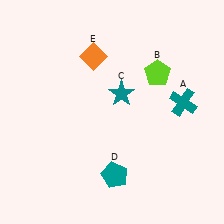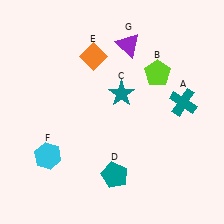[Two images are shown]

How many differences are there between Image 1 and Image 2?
There are 2 differences between the two images.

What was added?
A cyan hexagon (F), a purple triangle (G) were added in Image 2.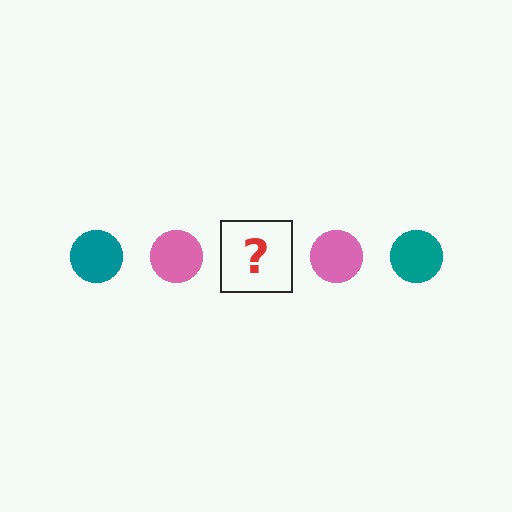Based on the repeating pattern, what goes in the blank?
The blank should be a teal circle.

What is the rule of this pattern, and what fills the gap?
The rule is that the pattern cycles through teal, pink circles. The gap should be filled with a teal circle.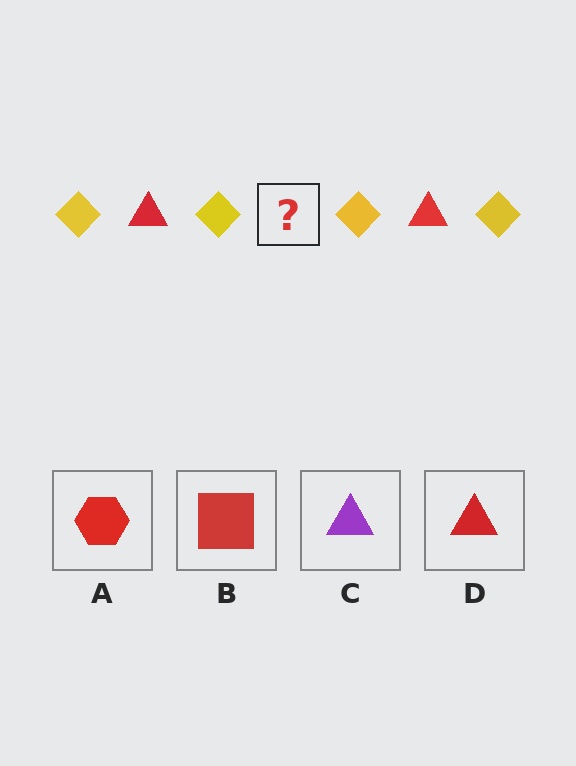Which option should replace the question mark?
Option D.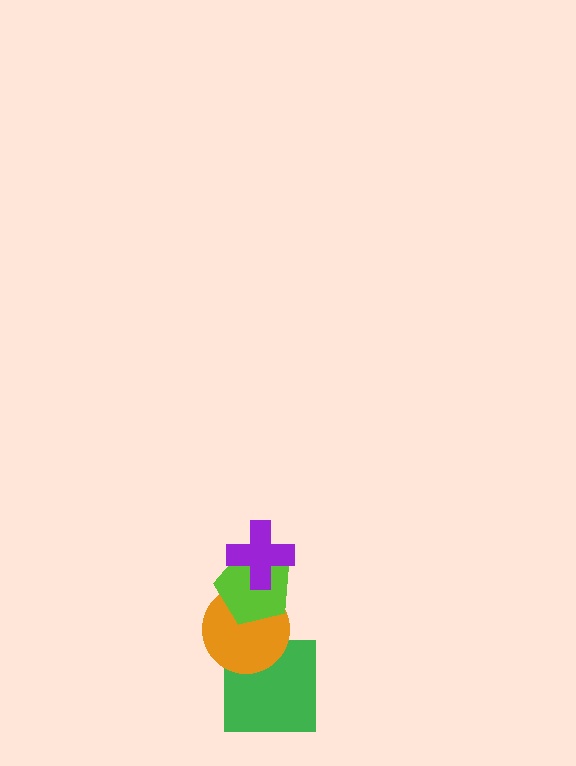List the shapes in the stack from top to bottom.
From top to bottom: the purple cross, the lime pentagon, the orange circle, the green square.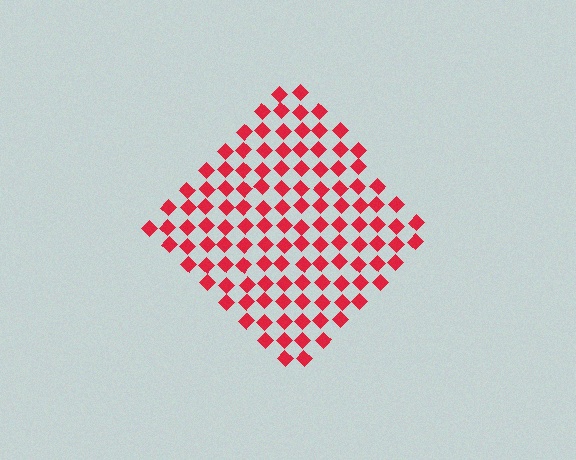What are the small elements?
The small elements are diamonds.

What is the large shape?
The large shape is a diamond.